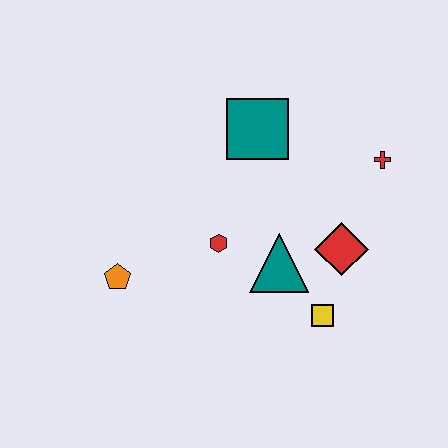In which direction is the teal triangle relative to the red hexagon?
The teal triangle is to the right of the red hexagon.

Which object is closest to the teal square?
The red hexagon is closest to the teal square.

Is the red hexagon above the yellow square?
Yes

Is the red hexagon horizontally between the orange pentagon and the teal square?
Yes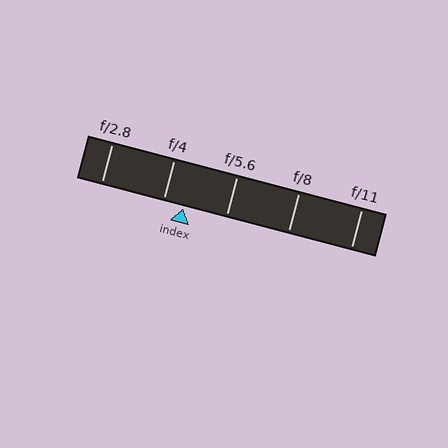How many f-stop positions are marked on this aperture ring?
There are 5 f-stop positions marked.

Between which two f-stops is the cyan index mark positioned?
The index mark is between f/4 and f/5.6.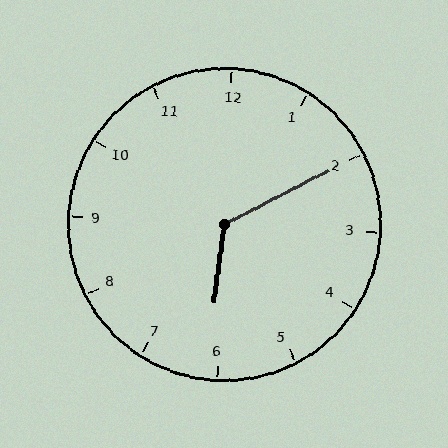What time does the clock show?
6:10.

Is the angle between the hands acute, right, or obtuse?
It is obtuse.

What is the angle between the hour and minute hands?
Approximately 125 degrees.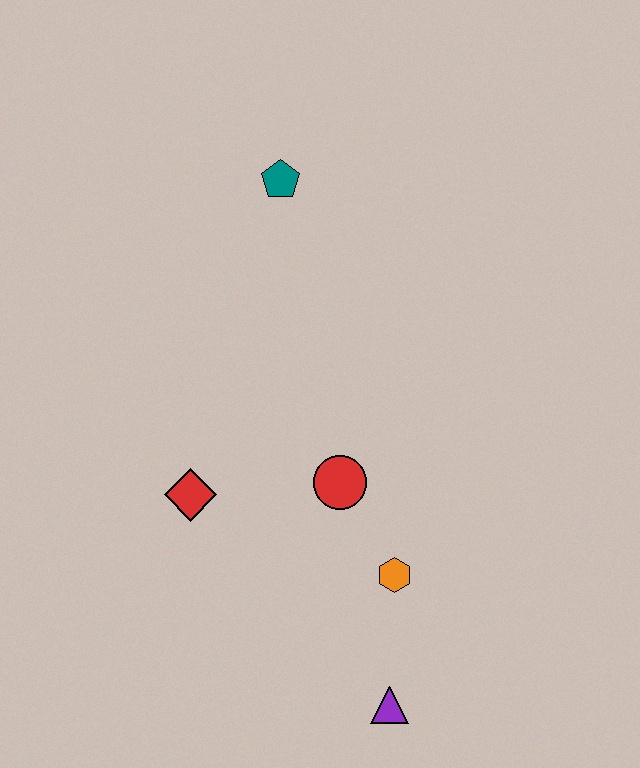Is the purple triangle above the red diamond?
No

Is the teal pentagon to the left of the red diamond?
No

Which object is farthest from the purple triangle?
The teal pentagon is farthest from the purple triangle.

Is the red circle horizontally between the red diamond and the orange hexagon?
Yes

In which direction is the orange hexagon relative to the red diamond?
The orange hexagon is to the right of the red diamond.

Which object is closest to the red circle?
The orange hexagon is closest to the red circle.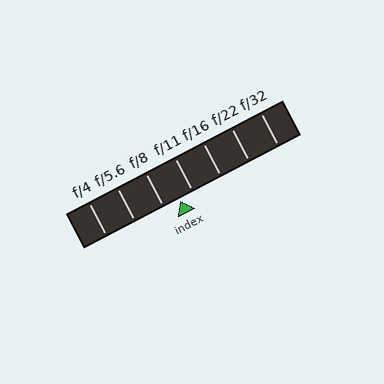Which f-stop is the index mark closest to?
The index mark is closest to f/11.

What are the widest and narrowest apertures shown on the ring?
The widest aperture shown is f/4 and the narrowest is f/32.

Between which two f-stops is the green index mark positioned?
The index mark is between f/8 and f/11.